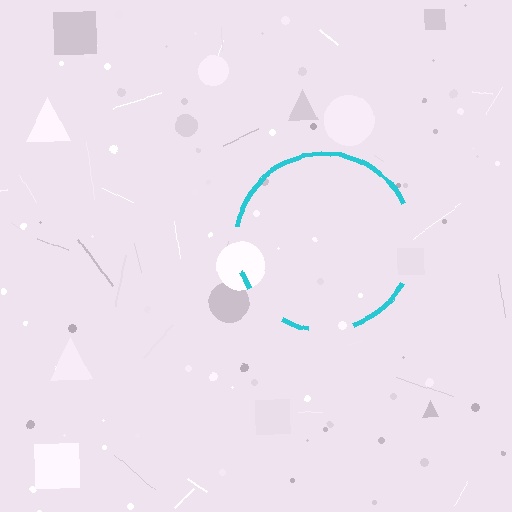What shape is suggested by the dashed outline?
The dashed outline suggests a circle.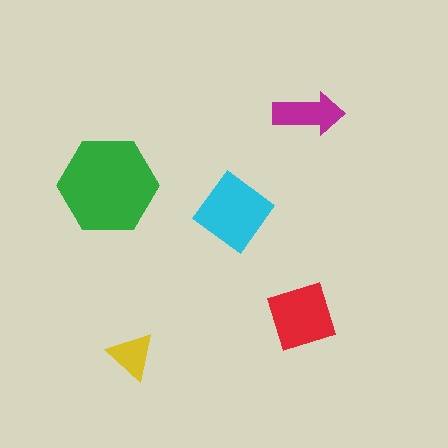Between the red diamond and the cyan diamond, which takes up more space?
The cyan diamond.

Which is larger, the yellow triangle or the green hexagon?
The green hexagon.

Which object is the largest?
The green hexagon.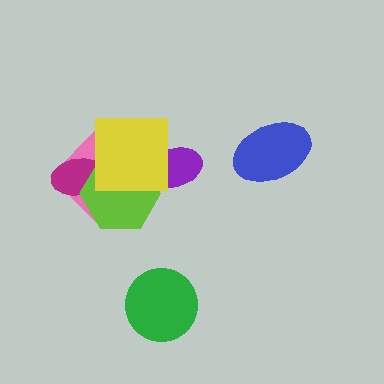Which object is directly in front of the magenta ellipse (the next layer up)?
The lime hexagon is directly in front of the magenta ellipse.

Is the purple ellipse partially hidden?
Yes, it is partially covered by another shape.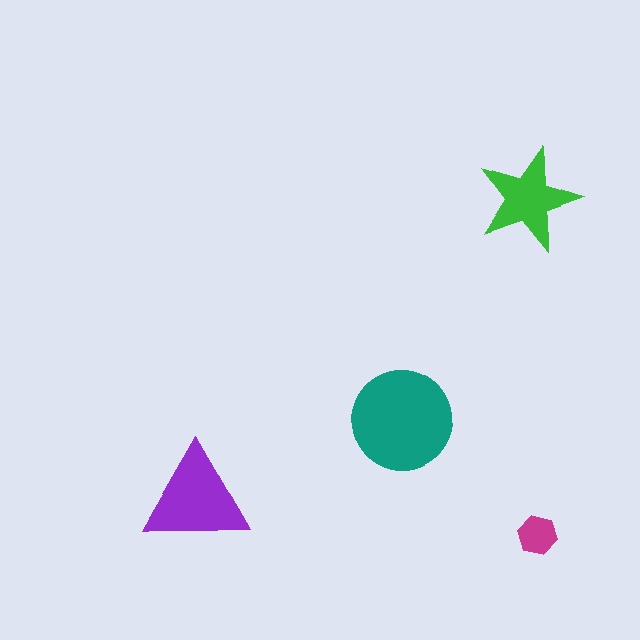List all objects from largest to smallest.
The teal circle, the purple triangle, the green star, the magenta hexagon.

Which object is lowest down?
The magenta hexagon is bottommost.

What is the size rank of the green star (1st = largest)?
3rd.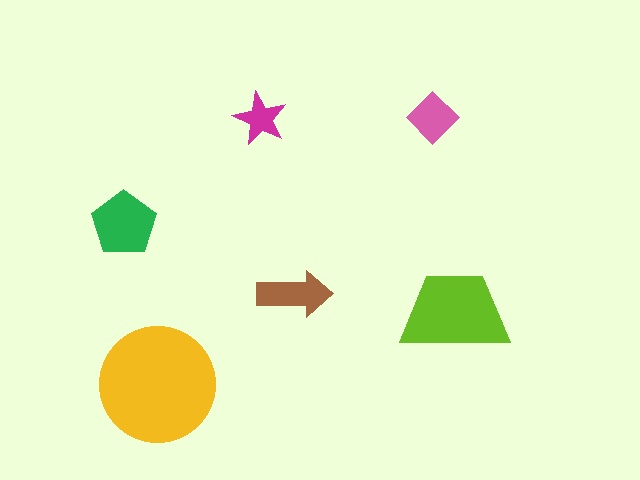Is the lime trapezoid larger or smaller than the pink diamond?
Larger.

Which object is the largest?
The yellow circle.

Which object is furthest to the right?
The lime trapezoid is rightmost.